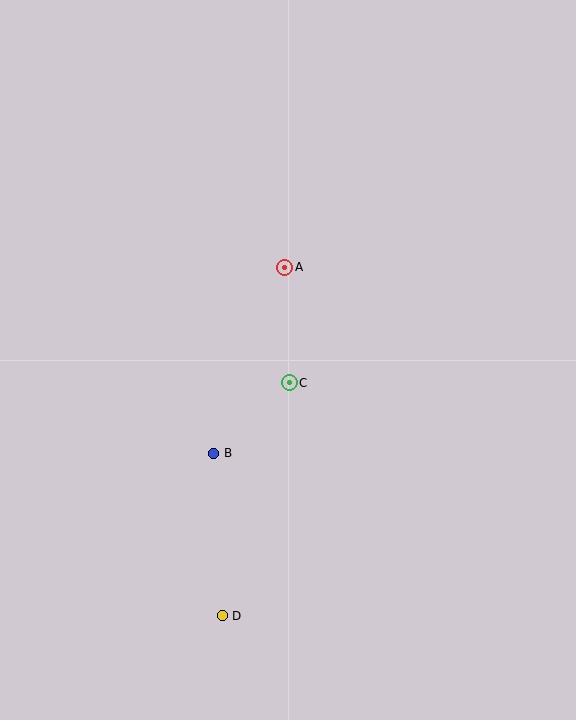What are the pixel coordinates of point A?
Point A is at (285, 267).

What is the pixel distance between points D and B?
The distance between D and B is 162 pixels.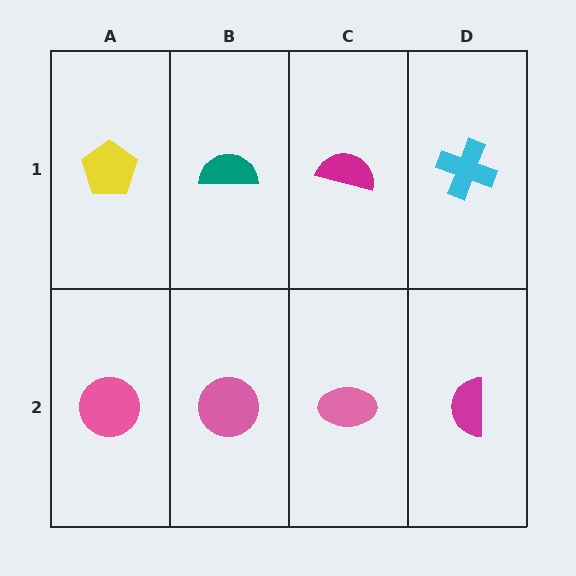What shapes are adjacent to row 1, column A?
A pink circle (row 2, column A), a teal semicircle (row 1, column B).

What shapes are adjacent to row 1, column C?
A pink ellipse (row 2, column C), a teal semicircle (row 1, column B), a cyan cross (row 1, column D).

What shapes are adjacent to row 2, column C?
A magenta semicircle (row 1, column C), a pink circle (row 2, column B), a magenta semicircle (row 2, column D).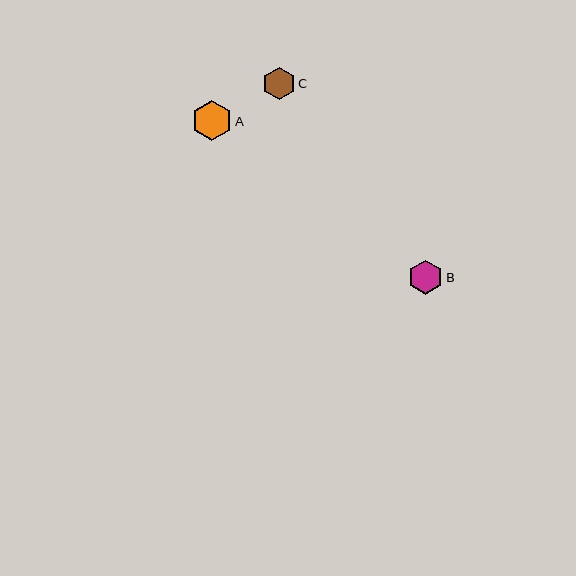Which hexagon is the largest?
Hexagon A is the largest with a size of approximately 40 pixels.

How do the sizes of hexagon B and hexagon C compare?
Hexagon B and hexagon C are approximately the same size.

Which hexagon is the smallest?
Hexagon C is the smallest with a size of approximately 33 pixels.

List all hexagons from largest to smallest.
From largest to smallest: A, B, C.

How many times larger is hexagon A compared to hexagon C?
Hexagon A is approximately 1.2 times the size of hexagon C.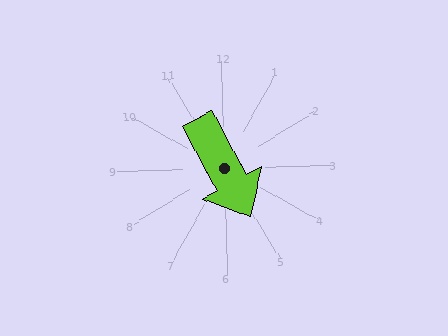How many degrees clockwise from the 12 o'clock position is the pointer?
Approximately 153 degrees.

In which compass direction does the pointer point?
Southeast.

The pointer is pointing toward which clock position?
Roughly 5 o'clock.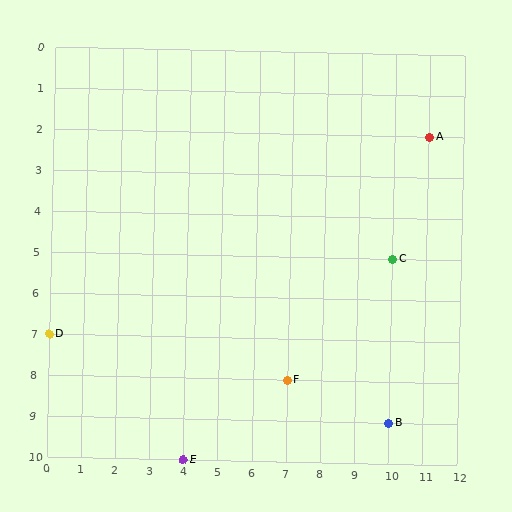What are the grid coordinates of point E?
Point E is at grid coordinates (4, 10).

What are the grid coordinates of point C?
Point C is at grid coordinates (10, 5).